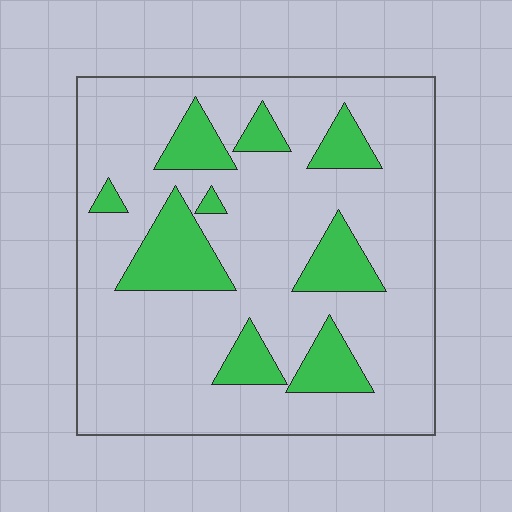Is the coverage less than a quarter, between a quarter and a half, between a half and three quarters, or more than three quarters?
Less than a quarter.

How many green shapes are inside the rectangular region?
9.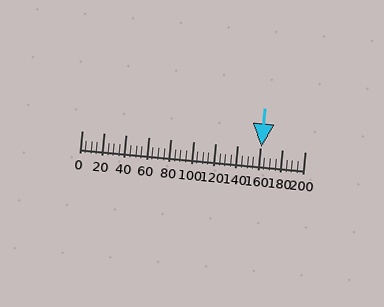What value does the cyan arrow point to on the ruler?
The cyan arrow points to approximately 161.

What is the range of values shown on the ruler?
The ruler shows values from 0 to 200.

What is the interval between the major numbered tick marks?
The major tick marks are spaced 20 units apart.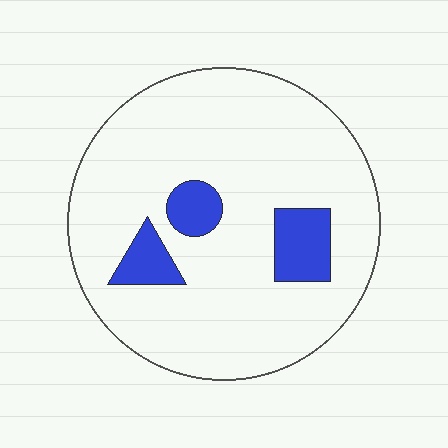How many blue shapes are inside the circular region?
3.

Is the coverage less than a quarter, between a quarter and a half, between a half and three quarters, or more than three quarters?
Less than a quarter.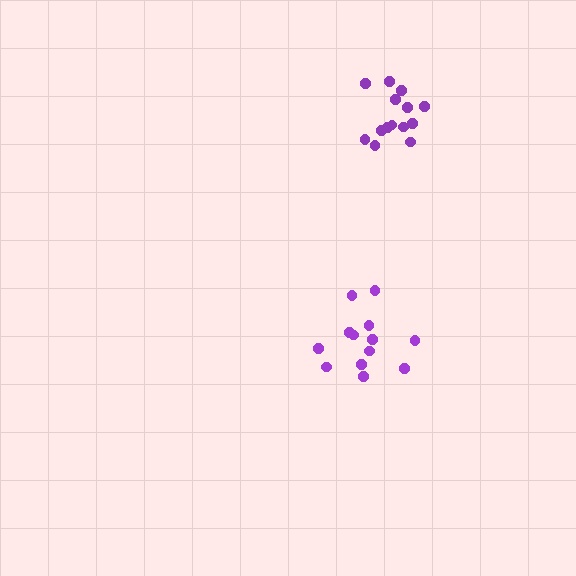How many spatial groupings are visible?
There are 2 spatial groupings.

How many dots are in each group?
Group 1: 13 dots, Group 2: 14 dots (27 total).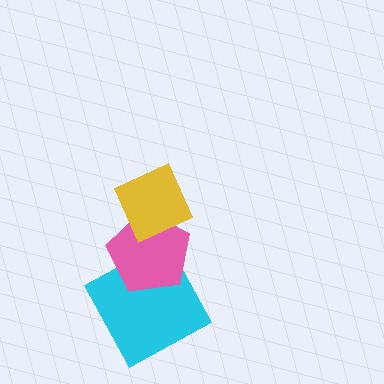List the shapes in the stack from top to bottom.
From top to bottom: the yellow diamond, the pink pentagon, the cyan square.